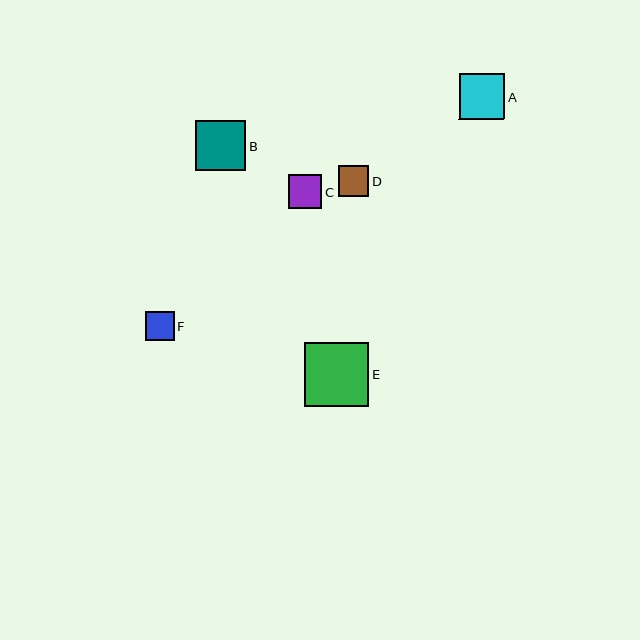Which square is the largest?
Square E is the largest with a size of approximately 64 pixels.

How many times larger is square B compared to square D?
Square B is approximately 1.6 times the size of square D.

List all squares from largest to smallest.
From largest to smallest: E, B, A, C, D, F.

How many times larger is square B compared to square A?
Square B is approximately 1.1 times the size of square A.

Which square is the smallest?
Square F is the smallest with a size of approximately 28 pixels.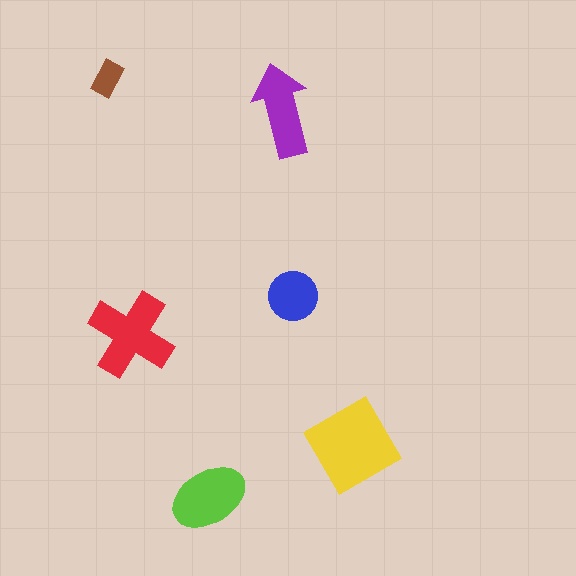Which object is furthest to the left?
The brown rectangle is leftmost.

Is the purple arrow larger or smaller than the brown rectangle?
Larger.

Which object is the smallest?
The brown rectangle.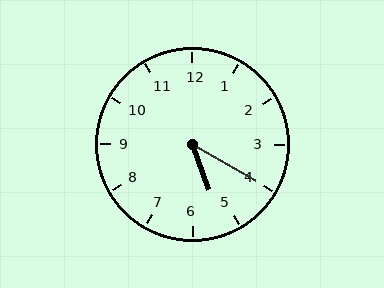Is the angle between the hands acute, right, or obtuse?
It is acute.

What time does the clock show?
5:20.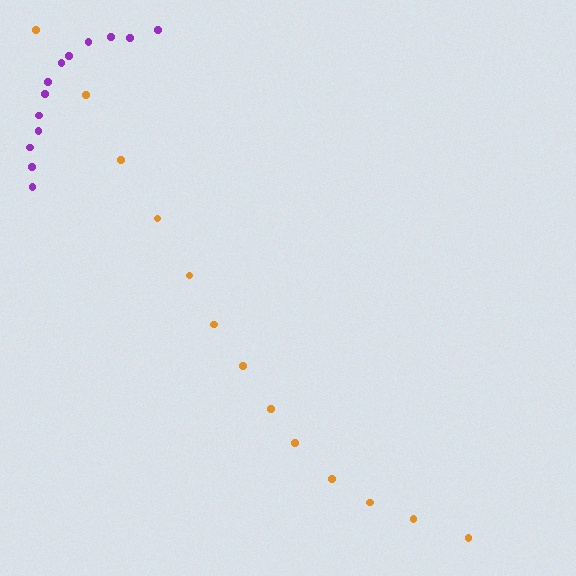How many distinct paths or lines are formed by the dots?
There are 2 distinct paths.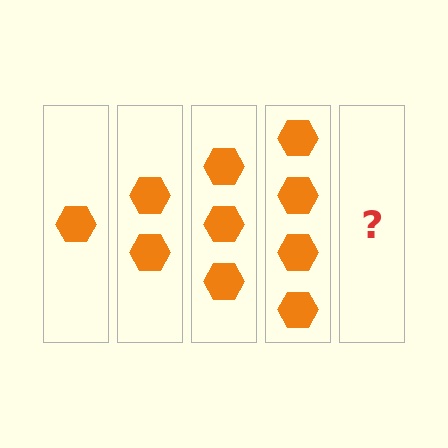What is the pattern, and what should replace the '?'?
The pattern is that each step adds one more hexagon. The '?' should be 5 hexagons.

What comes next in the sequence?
The next element should be 5 hexagons.